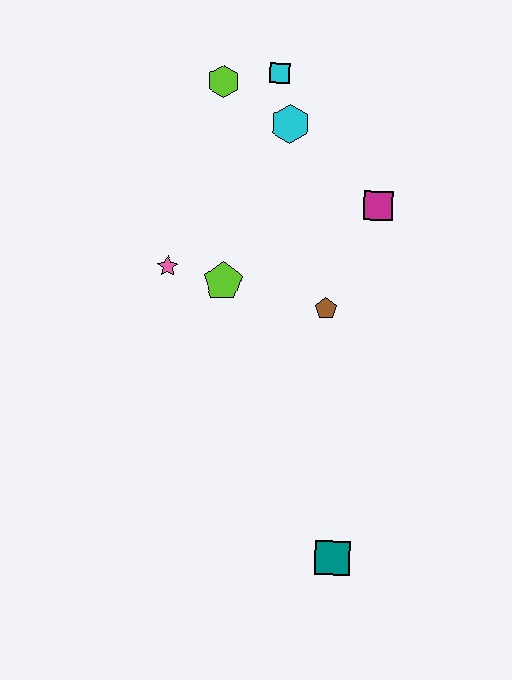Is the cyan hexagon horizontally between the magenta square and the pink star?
Yes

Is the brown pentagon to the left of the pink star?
No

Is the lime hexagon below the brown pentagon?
No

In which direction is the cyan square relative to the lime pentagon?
The cyan square is above the lime pentagon.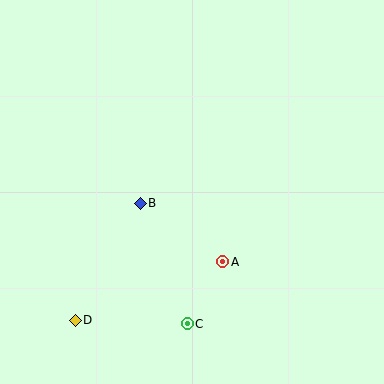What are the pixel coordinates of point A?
Point A is at (223, 262).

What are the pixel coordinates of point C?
Point C is at (187, 324).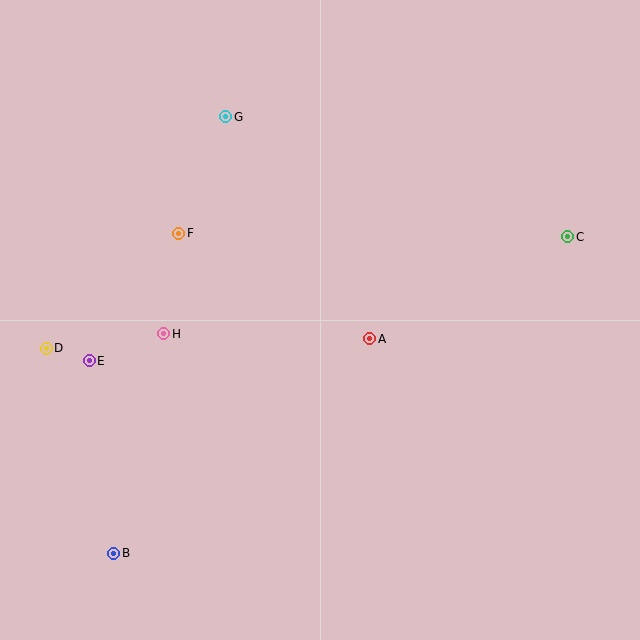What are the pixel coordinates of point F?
Point F is at (179, 233).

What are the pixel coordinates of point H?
Point H is at (164, 334).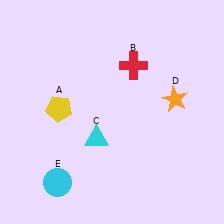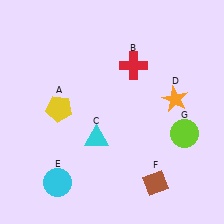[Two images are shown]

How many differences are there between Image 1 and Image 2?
There are 2 differences between the two images.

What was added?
A brown diamond (F), a lime circle (G) were added in Image 2.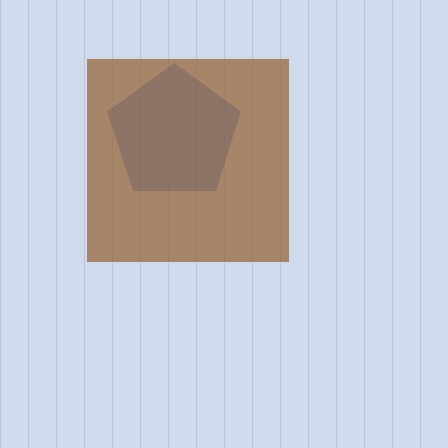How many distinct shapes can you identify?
There are 2 distinct shapes: a blue pentagon, a brown square.